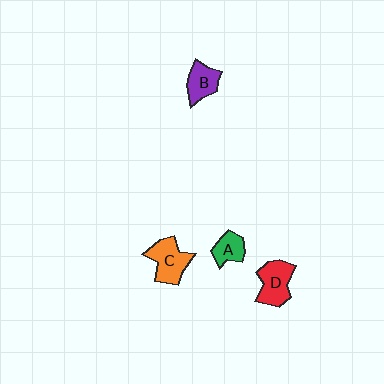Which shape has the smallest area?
Shape A (green).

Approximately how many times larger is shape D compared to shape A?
Approximately 1.6 times.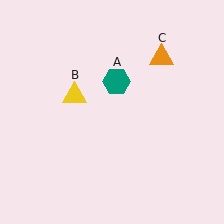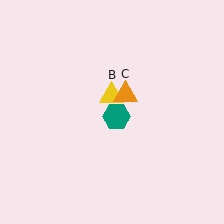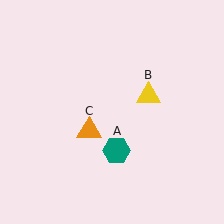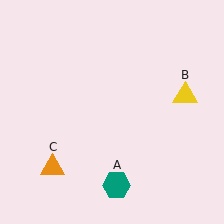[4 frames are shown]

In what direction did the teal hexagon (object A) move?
The teal hexagon (object A) moved down.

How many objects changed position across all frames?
3 objects changed position: teal hexagon (object A), yellow triangle (object B), orange triangle (object C).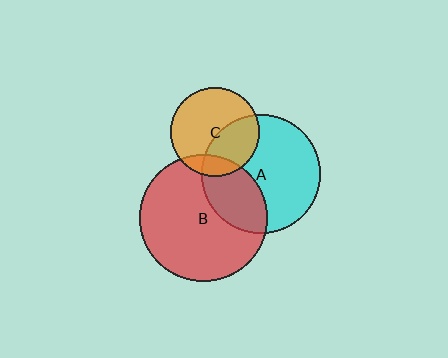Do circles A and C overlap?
Yes.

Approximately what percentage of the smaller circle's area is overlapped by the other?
Approximately 40%.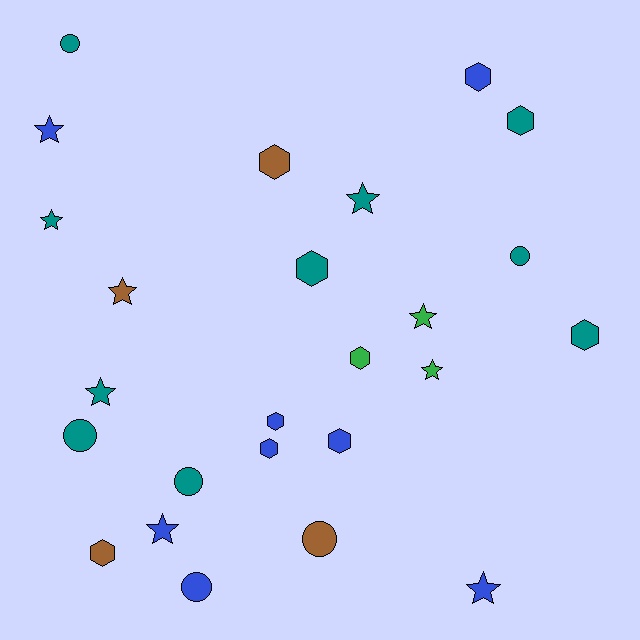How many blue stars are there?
There are 3 blue stars.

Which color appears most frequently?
Teal, with 10 objects.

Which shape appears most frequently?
Hexagon, with 10 objects.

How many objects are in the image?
There are 25 objects.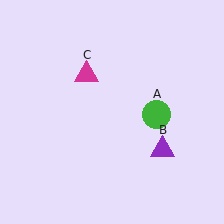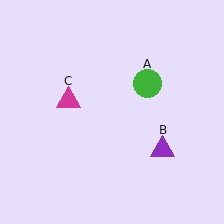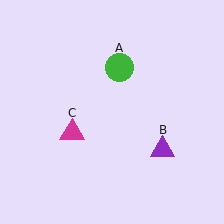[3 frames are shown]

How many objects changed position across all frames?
2 objects changed position: green circle (object A), magenta triangle (object C).